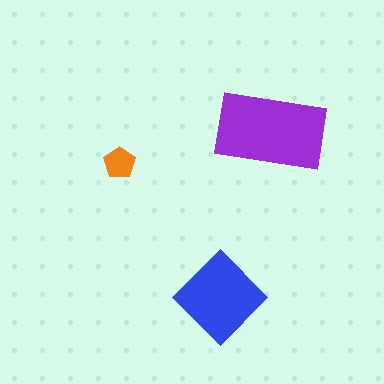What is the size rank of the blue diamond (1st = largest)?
2nd.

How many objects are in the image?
There are 3 objects in the image.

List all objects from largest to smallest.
The purple rectangle, the blue diamond, the orange pentagon.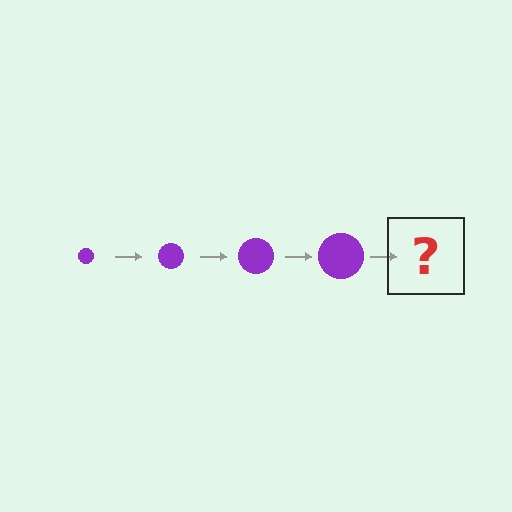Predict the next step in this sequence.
The next step is a purple circle, larger than the previous one.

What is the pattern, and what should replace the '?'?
The pattern is that the circle gets progressively larger each step. The '?' should be a purple circle, larger than the previous one.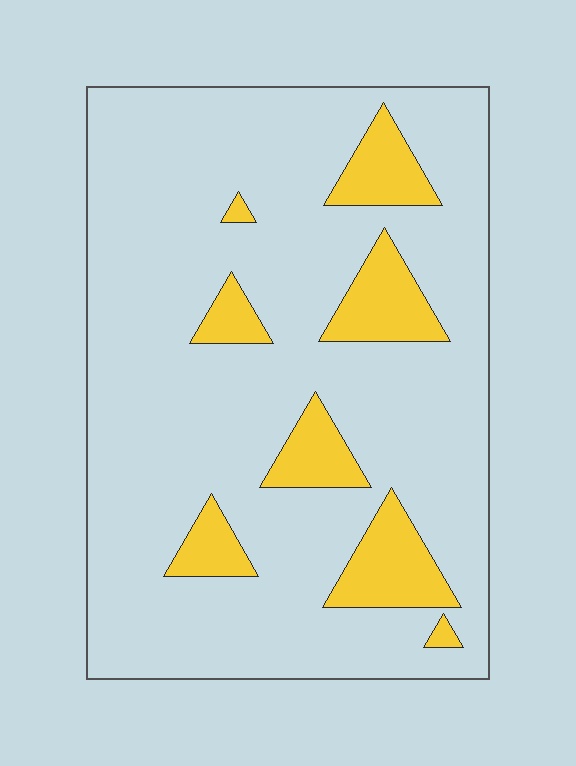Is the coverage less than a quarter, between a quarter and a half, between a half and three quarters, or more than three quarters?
Less than a quarter.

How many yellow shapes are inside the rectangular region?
8.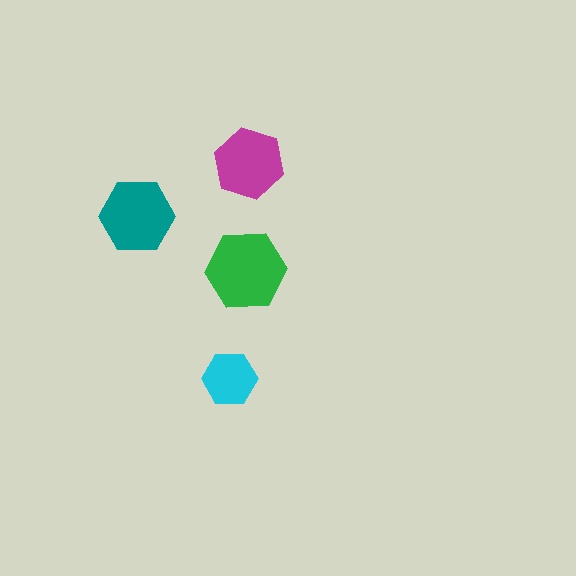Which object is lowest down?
The cyan hexagon is bottommost.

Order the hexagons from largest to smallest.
the green one, the teal one, the magenta one, the cyan one.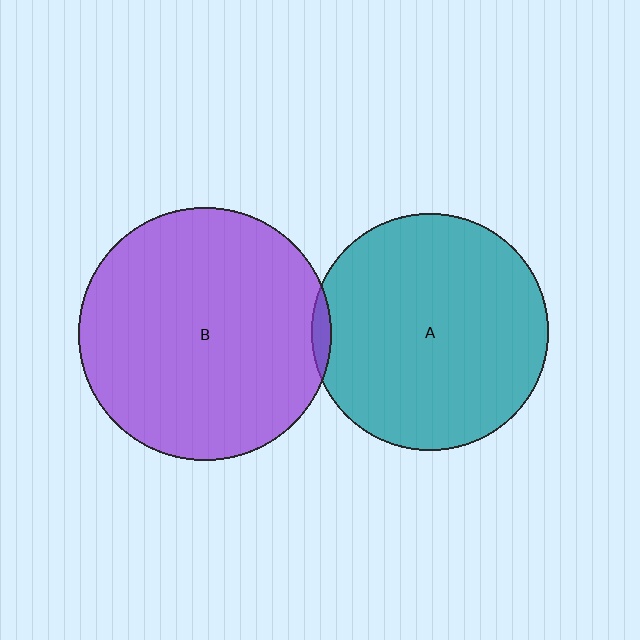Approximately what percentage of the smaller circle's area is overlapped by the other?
Approximately 5%.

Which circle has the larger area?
Circle B (purple).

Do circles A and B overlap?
Yes.